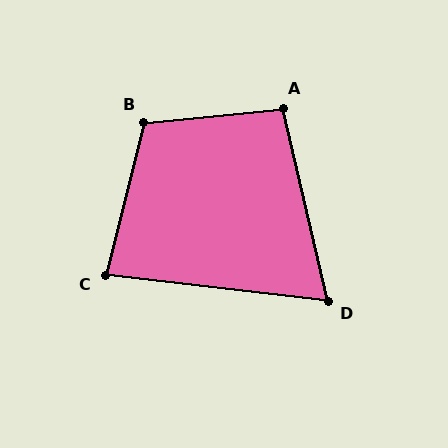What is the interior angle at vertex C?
Approximately 82 degrees (acute).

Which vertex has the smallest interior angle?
D, at approximately 71 degrees.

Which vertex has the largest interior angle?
B, at approximately 109 degrees.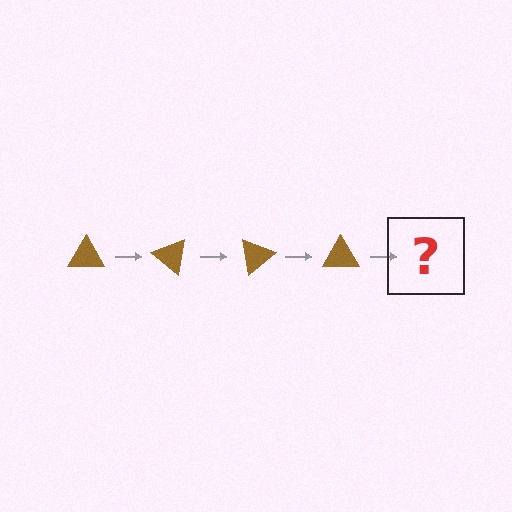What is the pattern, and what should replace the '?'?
The pattern is that the triangle rotates 40 degrees each step. The '?' should be a brown triangle rotated 160 degrees.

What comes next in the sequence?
The next element should be a brown triangle rotated 160 degrees.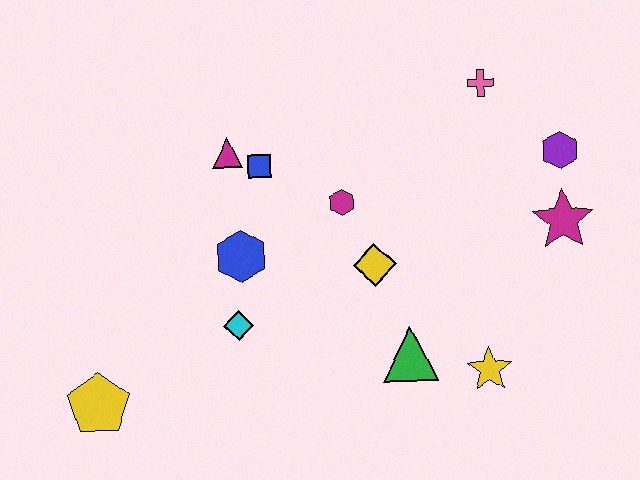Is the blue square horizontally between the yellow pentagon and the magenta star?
Yes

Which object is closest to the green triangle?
The yellow star is closest to the green triangle.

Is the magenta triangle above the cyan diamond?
Yes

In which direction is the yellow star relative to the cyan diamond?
The yellow star is to the right of the cyan diamond.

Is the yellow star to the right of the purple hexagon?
No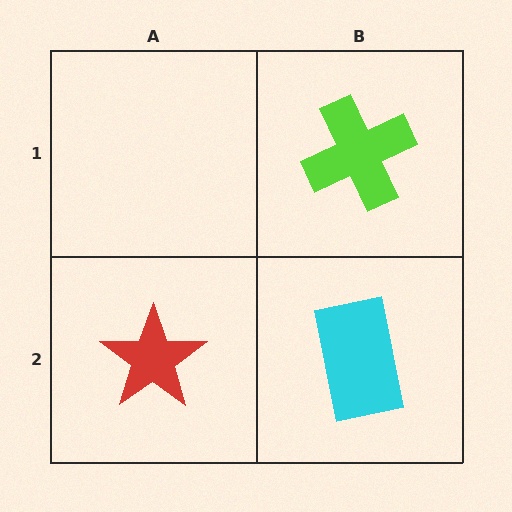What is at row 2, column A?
A red star.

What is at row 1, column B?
A lime cross.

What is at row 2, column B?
A cyan rectangle.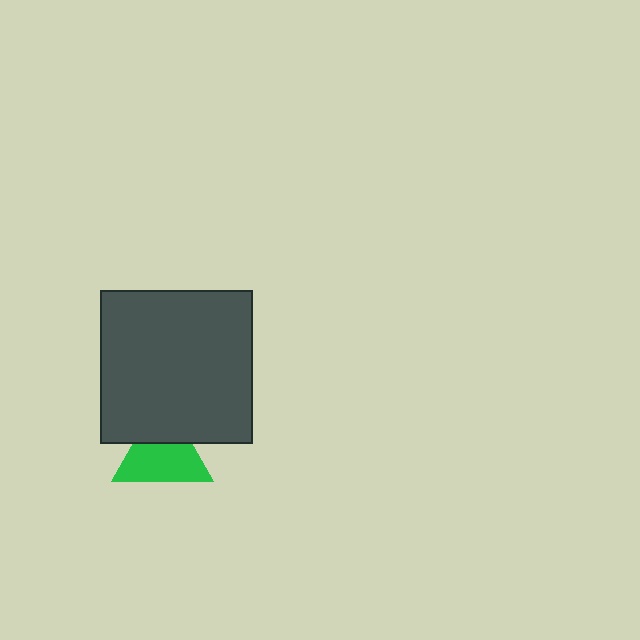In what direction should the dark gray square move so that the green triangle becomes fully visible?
The dark gray square should move up. That is the shortest direction to clear the overlap and leave the green triangle fully visible.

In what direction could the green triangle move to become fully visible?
The green triangle could move down. That would shift it out from behind the dark gray square entirely.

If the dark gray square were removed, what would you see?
You would see the complete green triangle.